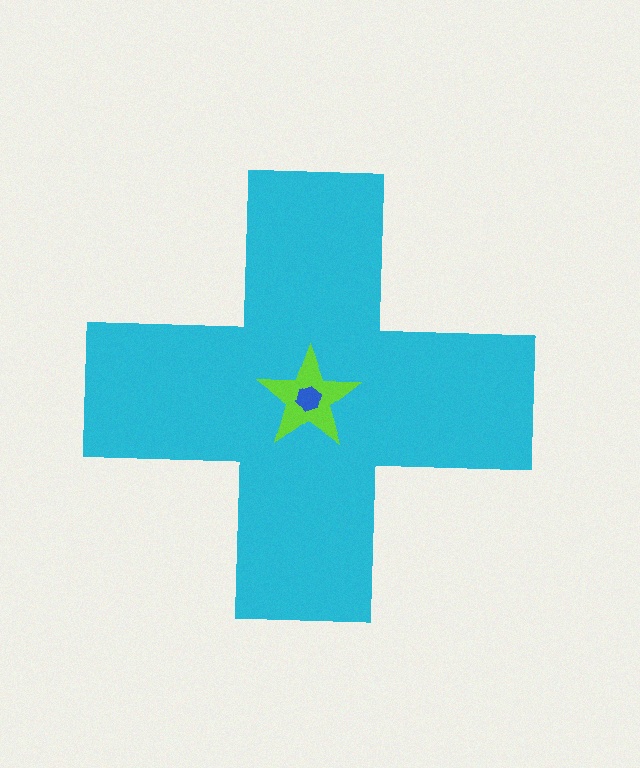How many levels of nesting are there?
3.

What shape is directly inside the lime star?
The blue hexagon.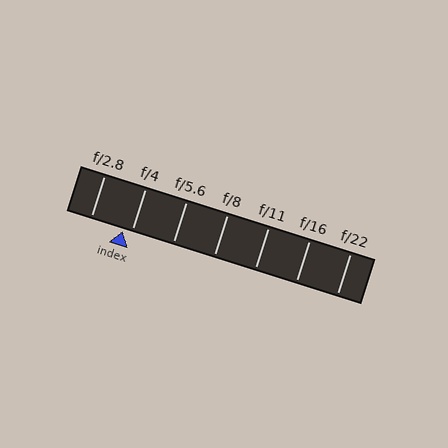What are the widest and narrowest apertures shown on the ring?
The widest aperture shown is f/2.8 and the narrowest is f/22.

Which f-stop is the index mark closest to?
The index mark is closest to f/4.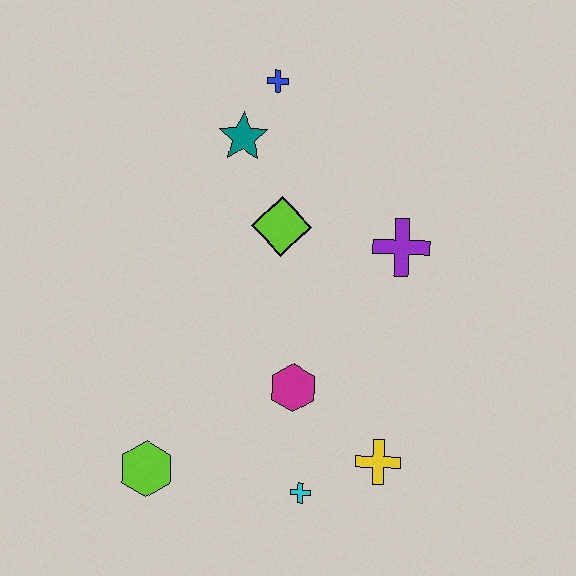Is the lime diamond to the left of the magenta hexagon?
Yes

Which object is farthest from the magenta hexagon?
The blue cross is farthest from the magenta hexagon.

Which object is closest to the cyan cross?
The yellow cross is closest to the cyan cross.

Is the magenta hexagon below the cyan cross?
No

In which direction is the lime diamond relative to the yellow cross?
The lime diamond is above the yellow cross.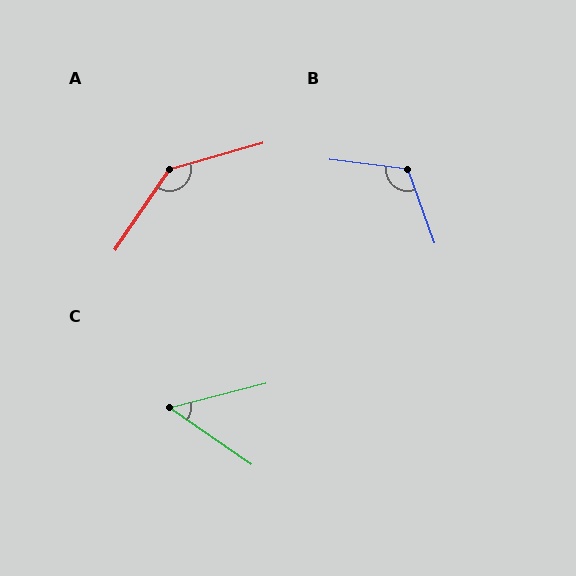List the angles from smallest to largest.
C (48°), B (117°), A (140°).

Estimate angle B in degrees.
Approximately 117 degrees.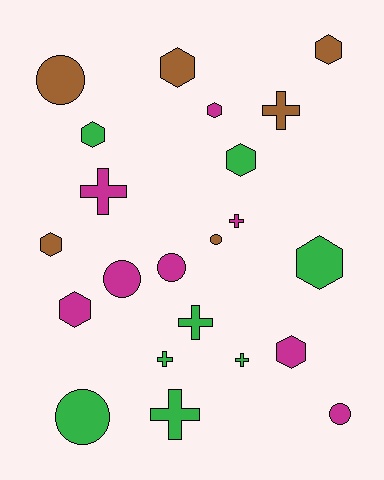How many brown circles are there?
There are 2 brown circles.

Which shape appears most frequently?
Hexagon, with 9 objects.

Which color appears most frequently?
Magenta, with 8 objects.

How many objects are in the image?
There are 22 objects.